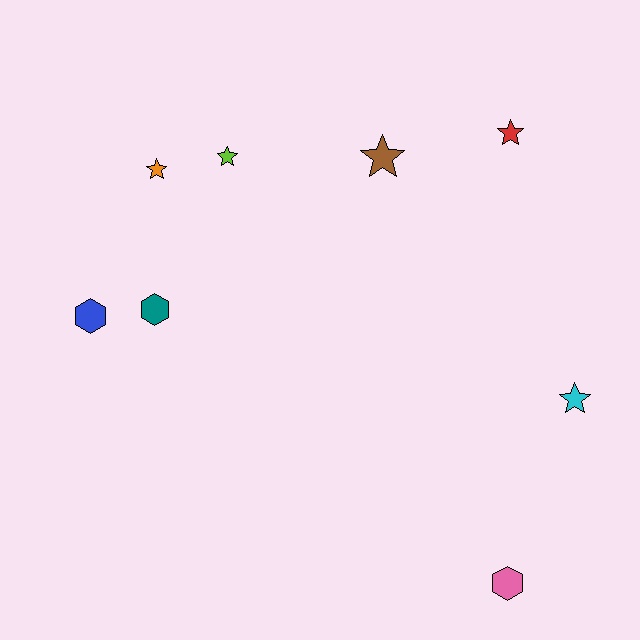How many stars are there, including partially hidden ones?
There are 5 stars.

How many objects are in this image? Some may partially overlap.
There are 8 objects.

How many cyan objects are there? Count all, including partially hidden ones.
There is 1 cyan object.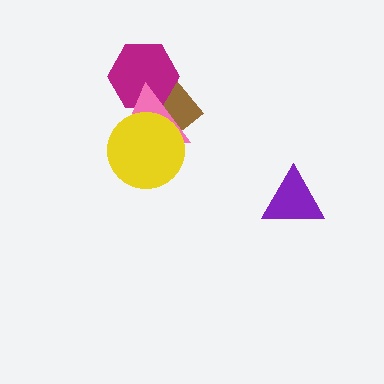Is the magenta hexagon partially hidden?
Yes, it is partially covered by another shape.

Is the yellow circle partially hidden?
No, no other shape covers it.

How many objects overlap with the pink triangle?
3 objects overlap with the pink triangle.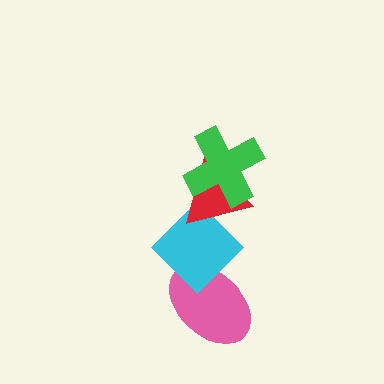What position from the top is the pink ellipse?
The pink ellipse is 4th from the top.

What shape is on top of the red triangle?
The green cross is on top of the red triangle.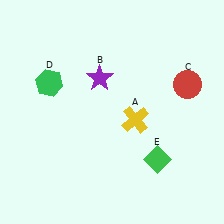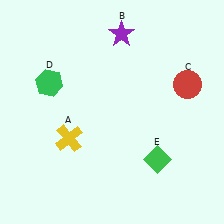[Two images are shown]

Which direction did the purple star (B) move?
The purple star (B) moved up.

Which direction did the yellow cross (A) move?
The yellow cross (A) moved left.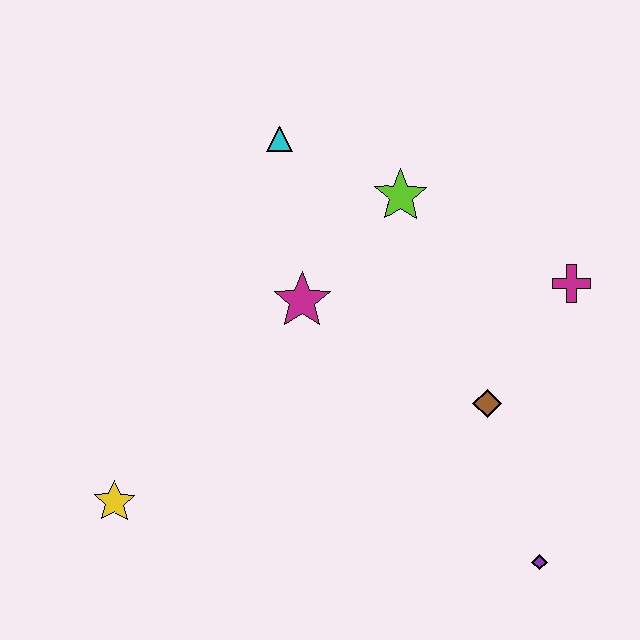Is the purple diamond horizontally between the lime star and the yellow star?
No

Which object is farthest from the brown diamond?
The yellow star is farthest from the brown diamond.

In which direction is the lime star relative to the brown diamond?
The lime star is above the brown diamond.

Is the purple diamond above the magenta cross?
No